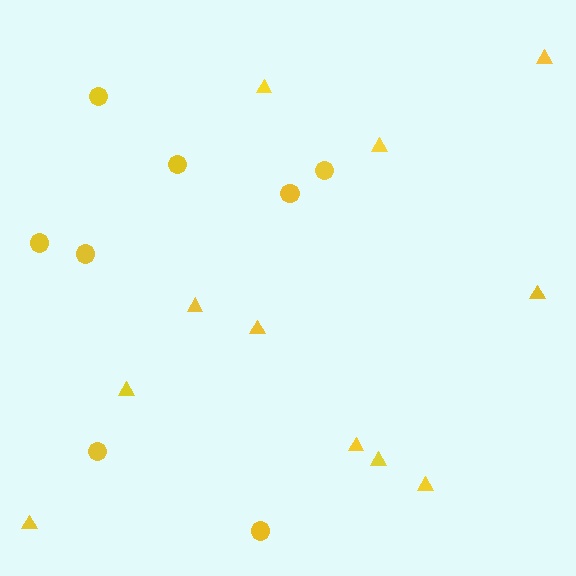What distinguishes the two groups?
There are 2 groups: one group of triangles (11) and one group of circles (8).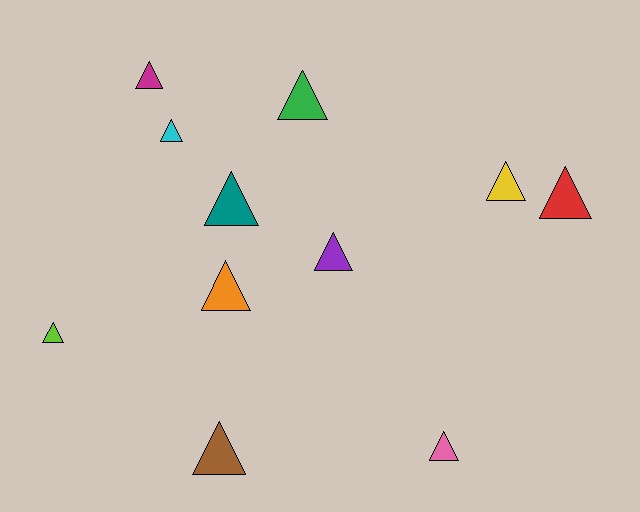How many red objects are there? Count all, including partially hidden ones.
There is 1 red object.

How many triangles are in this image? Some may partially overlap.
There are 11 triangles.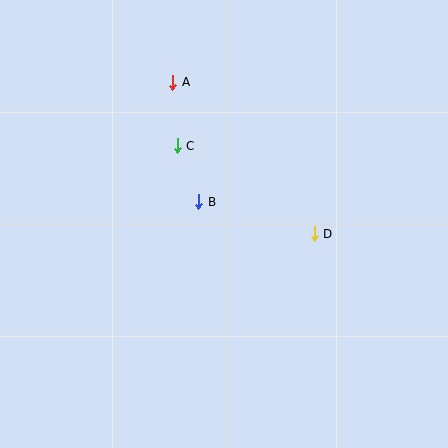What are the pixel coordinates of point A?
Point A is at (173, 82).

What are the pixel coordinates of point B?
Point B is at (199, 202).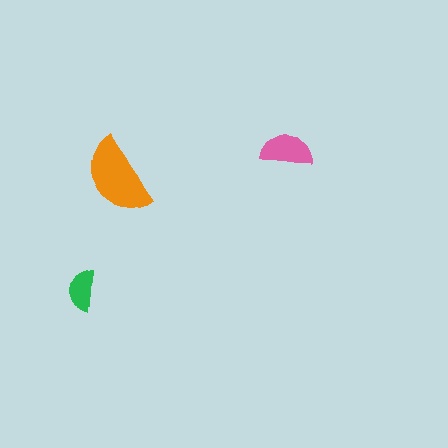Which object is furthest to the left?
The green semicircle is leftmost.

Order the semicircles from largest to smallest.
the orange one, the pink one, the green one.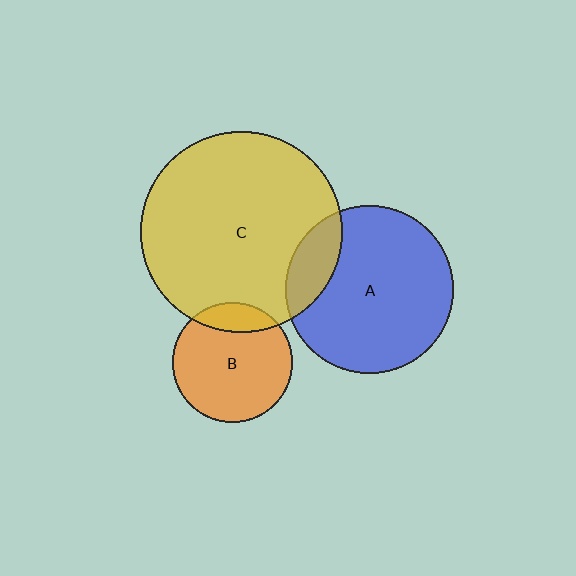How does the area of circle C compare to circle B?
Approximately 2.8 times.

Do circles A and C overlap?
Yes.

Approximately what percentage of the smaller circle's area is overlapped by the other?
Approximately 15%.